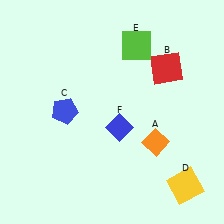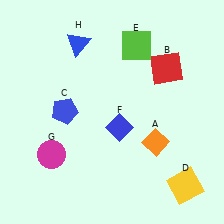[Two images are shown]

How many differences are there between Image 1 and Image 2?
There are 2 differences between the two images.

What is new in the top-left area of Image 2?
A blue triangle (H) was added in the top-left area of Image 2.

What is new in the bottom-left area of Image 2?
A magenta circle (G) was added in the bottom-left area of Image 2.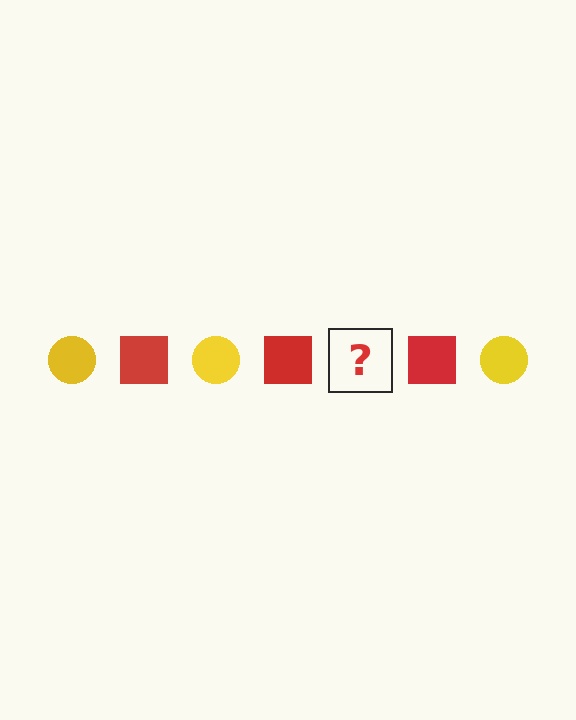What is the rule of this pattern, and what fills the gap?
The rule is that the pattern alternates between yellow circle and red square. The gap should be filled with a yellow circle.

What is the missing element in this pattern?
The missing element is a yellow circle.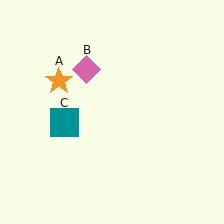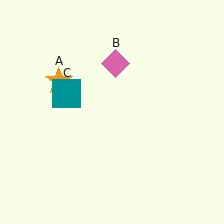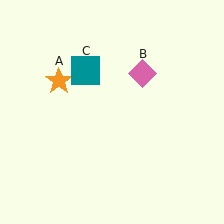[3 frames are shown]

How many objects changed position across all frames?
2 objects changed position: pink diamond (object B), teal square (object C).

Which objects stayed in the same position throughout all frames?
Orange star (object A) remained stationary.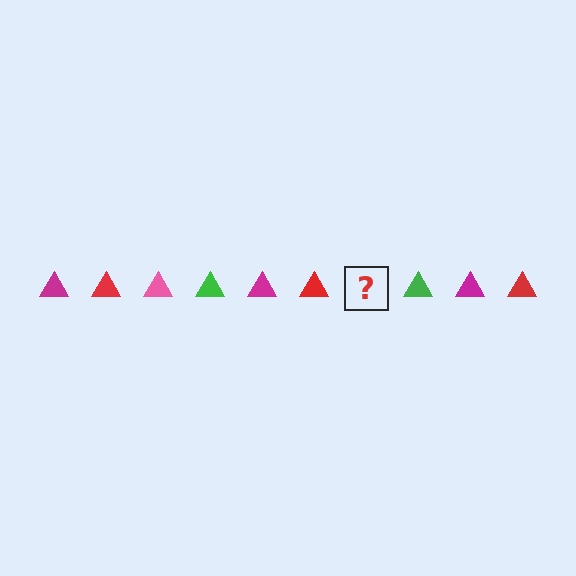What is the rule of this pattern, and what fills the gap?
The rule is that the pattern cycles through magenta, red, pink, green triangles. The gap should be filled with a pink triangle.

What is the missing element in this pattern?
The missing element is a pink triangle.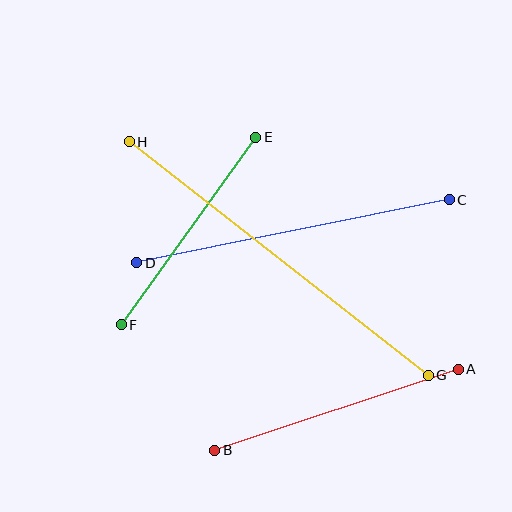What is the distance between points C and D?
The distance is approximately 319 pixels.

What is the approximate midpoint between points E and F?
The midpoint is at approximately (189, 231) pixels.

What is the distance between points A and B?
The distance is approximately 257 pixels.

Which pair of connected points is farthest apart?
Points G and H are farthest apart.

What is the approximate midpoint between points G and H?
The midpoint is at approximately (279, 259) pixels.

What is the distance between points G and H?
The distance is approximately 379 pixels.